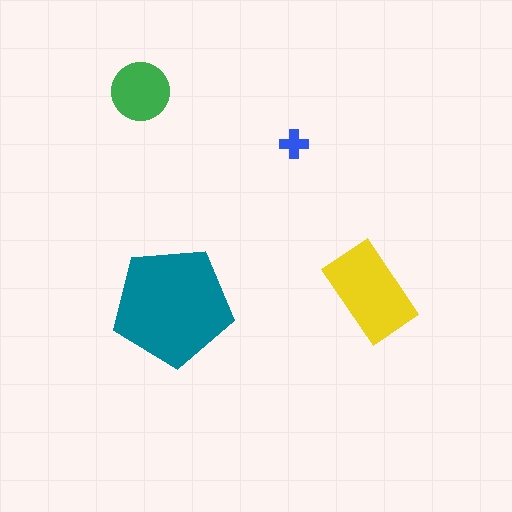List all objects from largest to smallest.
The teal pentagon, the yellow rectangle, the green circle, the blue cross.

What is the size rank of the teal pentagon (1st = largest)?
1st.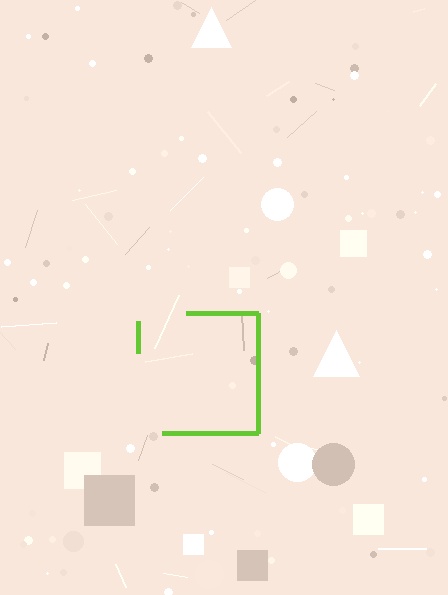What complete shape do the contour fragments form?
The contour fragments form a square.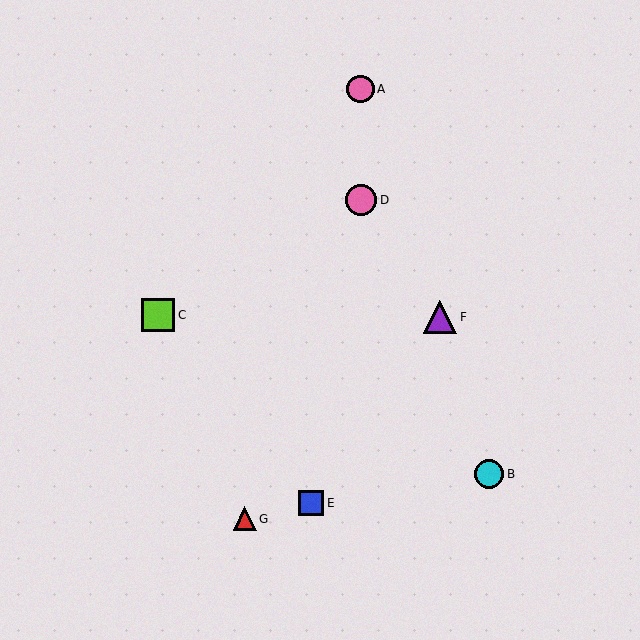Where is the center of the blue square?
The center of the blue square is at (311, 503).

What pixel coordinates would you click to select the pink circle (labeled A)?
Click at (360, 89) to select the pink circle A.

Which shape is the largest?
The purple triangle (labeled F) is the largest.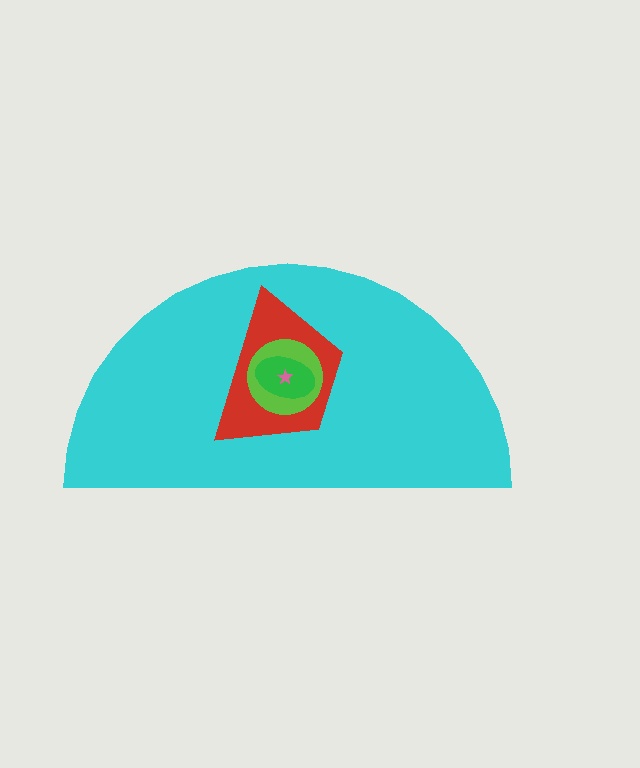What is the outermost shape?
The cyan semicircle.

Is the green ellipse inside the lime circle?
Yes.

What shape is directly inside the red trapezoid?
The lime circle.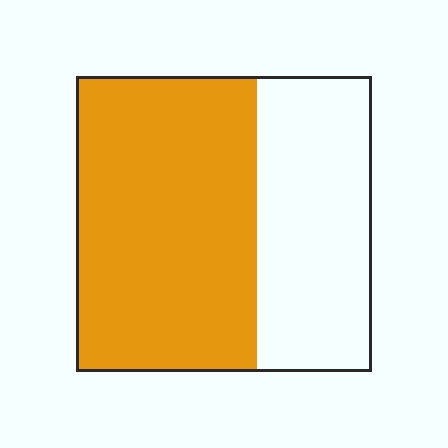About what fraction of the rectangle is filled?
About three fifths (3/5).